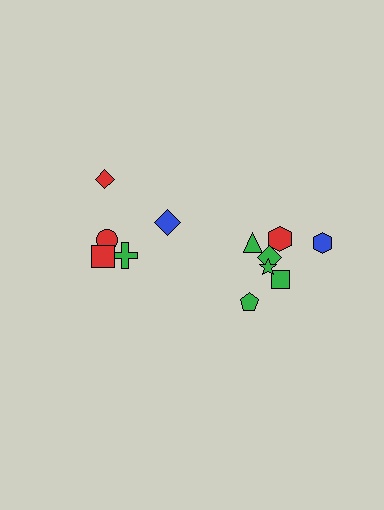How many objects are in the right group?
There are 7 objects.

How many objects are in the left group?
There are 5 objects.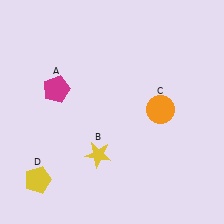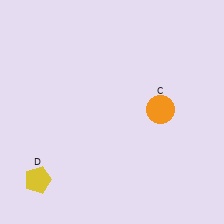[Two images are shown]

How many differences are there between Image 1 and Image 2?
There are 2 differences between the two images.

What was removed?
The magenta pentagon (A), the yellow star (B) were removed in Image 2.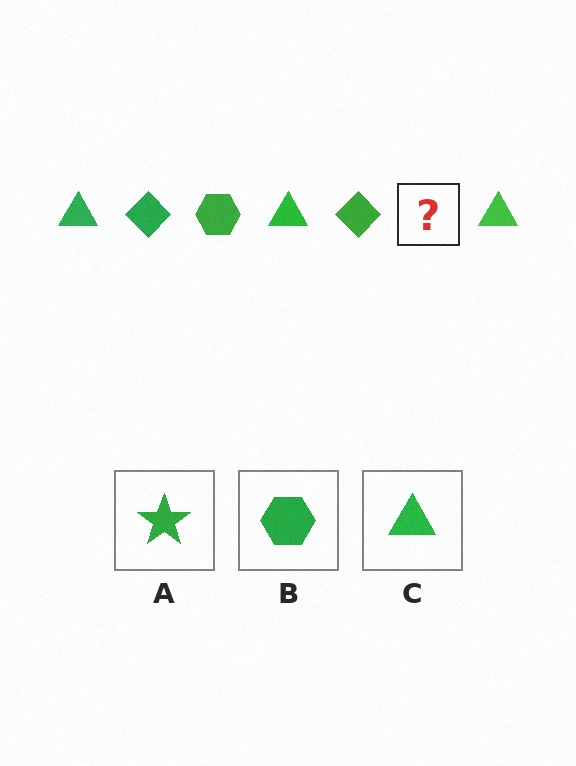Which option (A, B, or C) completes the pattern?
B.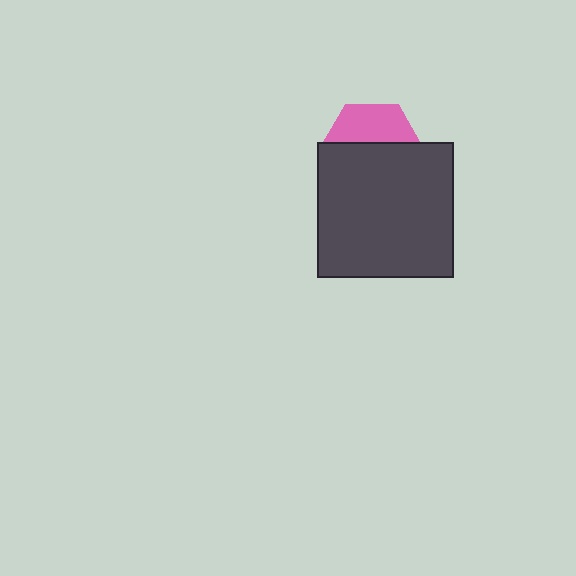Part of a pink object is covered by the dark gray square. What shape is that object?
It is a hexagon.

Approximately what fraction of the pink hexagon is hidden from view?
Roughly 62% of the pink hexagon is hidden behind the dark gray square.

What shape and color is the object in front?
The object in front is a dark gray square.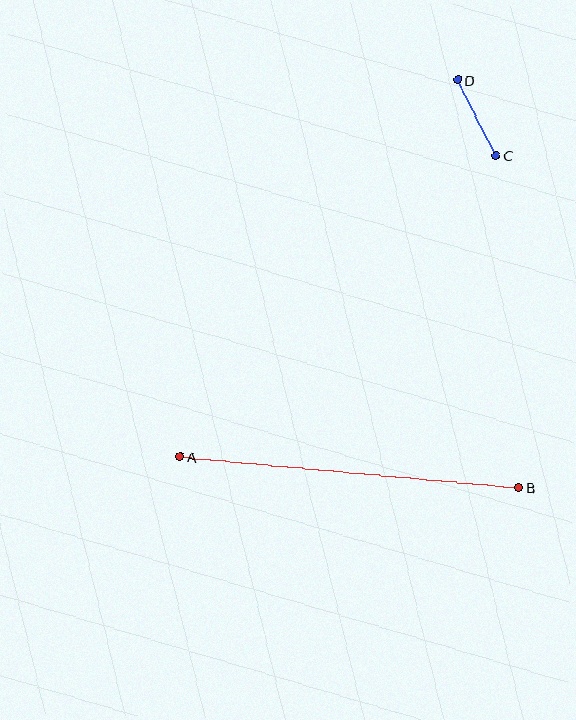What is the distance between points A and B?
The distance is approximately 340 pixels.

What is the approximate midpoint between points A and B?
The midpoint is at approximately (349, 473) pixels.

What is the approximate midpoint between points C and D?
The midpoint is at approximately (477, 118) pixels.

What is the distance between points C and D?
The distance is approximately 85 pixels.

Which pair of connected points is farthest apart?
Points A and B are farthest apart.